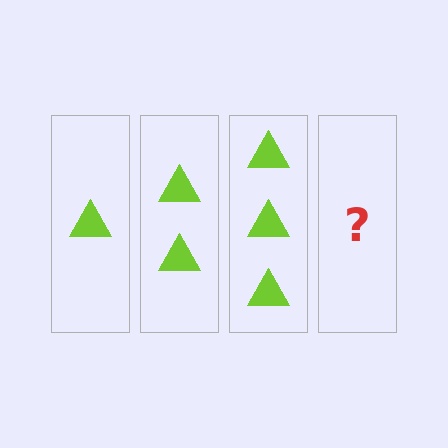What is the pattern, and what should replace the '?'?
The pattern is that each step adds one more triangle. The '?' should be 4 triangles.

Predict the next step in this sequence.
The next step is 4 triangles.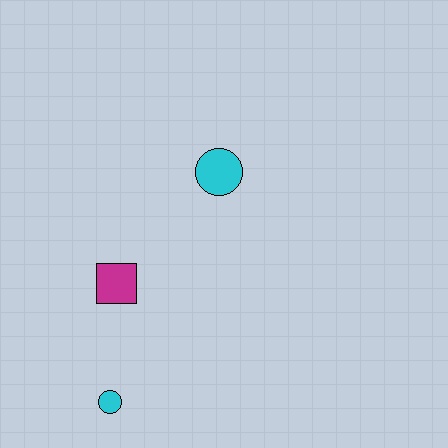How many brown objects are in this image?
There are no brown objects.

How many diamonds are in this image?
There are no diamonds.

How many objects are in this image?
There are 3 objects.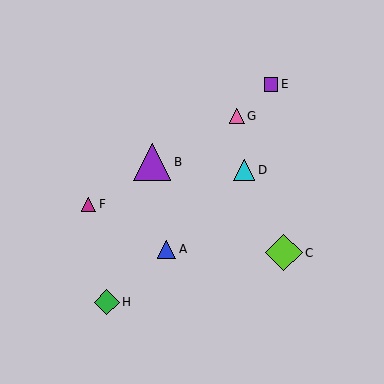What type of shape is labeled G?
Shape G is a pink triangle.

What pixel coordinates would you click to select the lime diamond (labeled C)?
Click at (284, 253) to select the lime diamond C.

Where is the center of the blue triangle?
The center of the blue triangle is at (167, 249).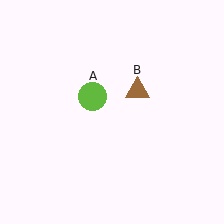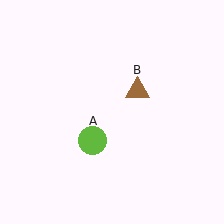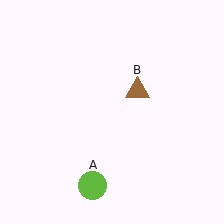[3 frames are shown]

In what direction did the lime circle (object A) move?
The lime circle (object A) moved down.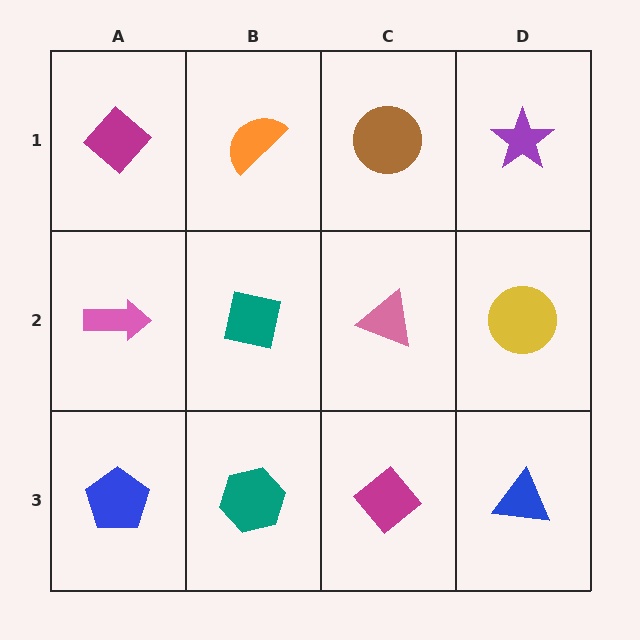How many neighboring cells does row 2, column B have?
4.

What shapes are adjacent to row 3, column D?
A yellow circle (row 2, column D), a magenta diamond (row 3, column C).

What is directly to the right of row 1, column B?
A brown circle.